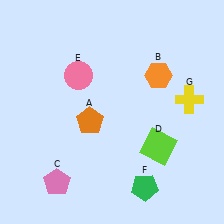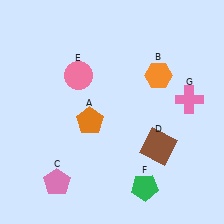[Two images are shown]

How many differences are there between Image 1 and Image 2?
There are 2 differences between the two images.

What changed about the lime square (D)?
In Image 1, D is lime. In Image 2, it changed to brown.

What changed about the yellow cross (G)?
In Image 1, G is yellow. In Image 2, it changed to pink.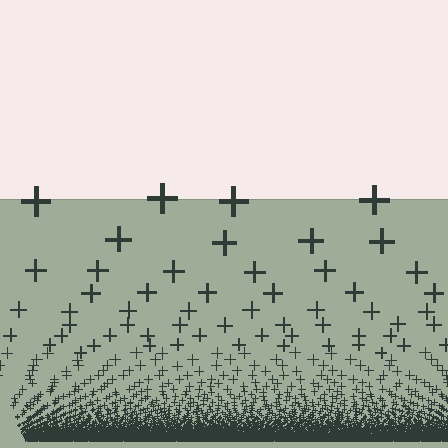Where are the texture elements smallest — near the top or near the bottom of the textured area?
Near the bottom.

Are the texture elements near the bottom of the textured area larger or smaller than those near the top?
Smaller. The gradient is inverted — elements near the bottom are smaller and denser.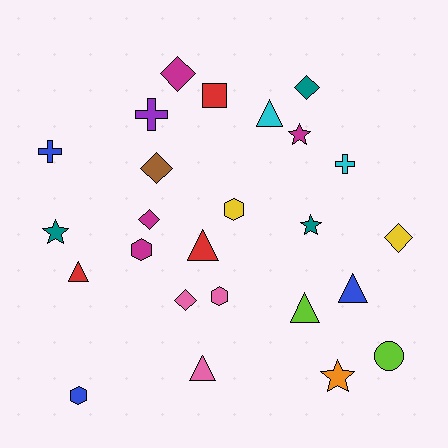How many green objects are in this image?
There are no green objects.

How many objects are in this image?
There are 25 objects.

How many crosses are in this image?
There are 3 crosses.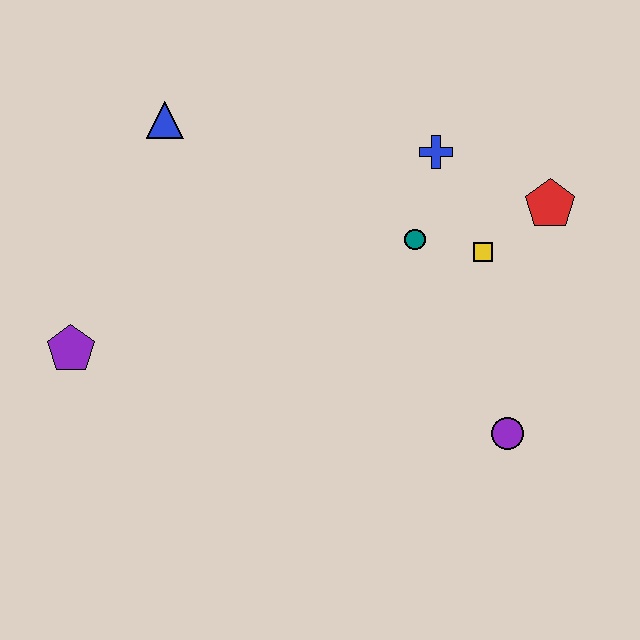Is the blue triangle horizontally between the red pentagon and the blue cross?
No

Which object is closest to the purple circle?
The yellow square is closest to the purple circle.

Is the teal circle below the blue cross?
Yes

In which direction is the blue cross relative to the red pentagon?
The blue cross is to the left of the red pentagon.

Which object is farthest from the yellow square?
The purple pentagon is farthest from the yellow square.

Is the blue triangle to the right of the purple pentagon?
Yes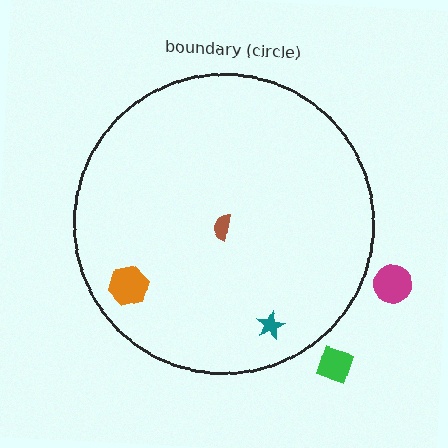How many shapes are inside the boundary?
3 inside, 2 outside.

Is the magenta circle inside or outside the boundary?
Outside.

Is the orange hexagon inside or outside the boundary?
Inside.